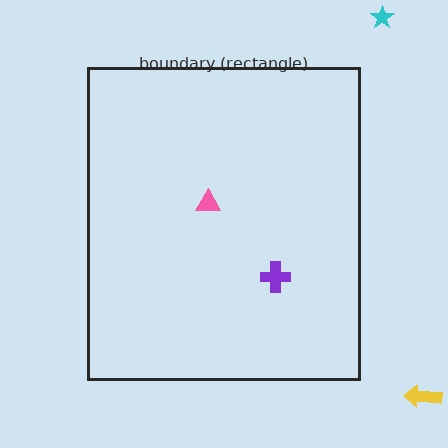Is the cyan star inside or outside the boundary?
Outside.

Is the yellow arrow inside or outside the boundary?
Outside.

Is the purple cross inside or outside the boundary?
Inside.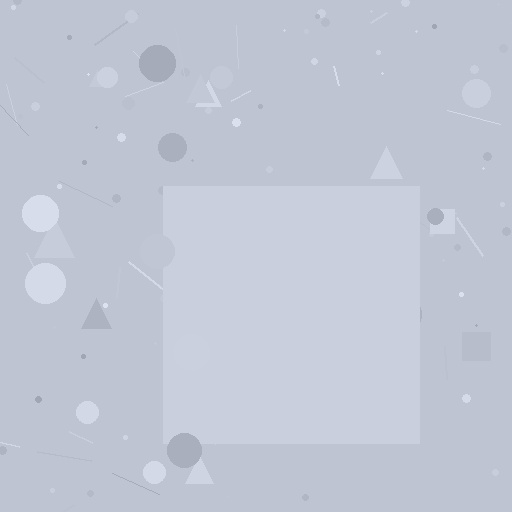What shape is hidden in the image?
A square is hidden in the image.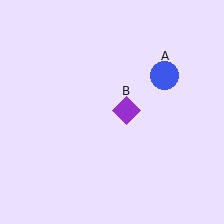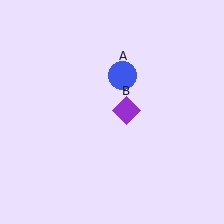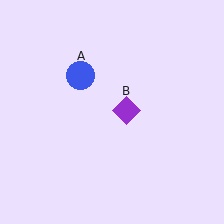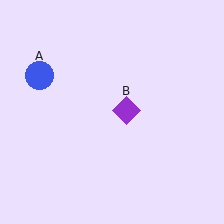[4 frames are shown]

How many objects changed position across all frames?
1 object changed position: blue circle (object A).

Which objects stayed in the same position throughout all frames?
Purple diamond (object B) remained stationary.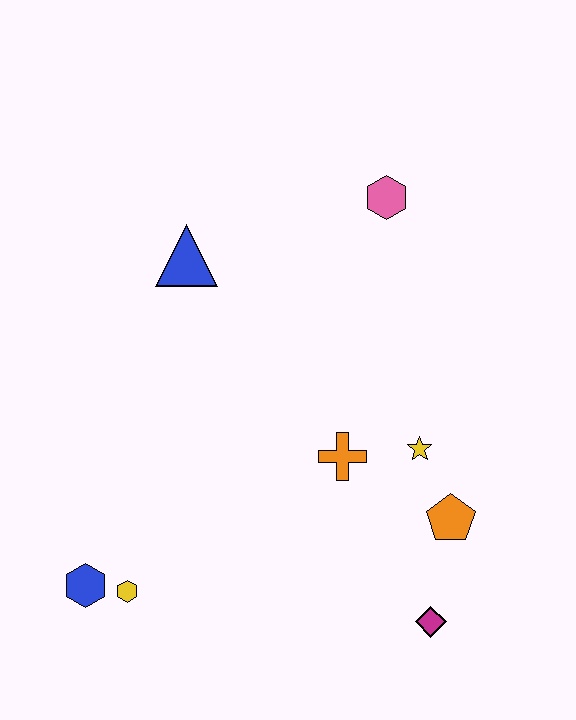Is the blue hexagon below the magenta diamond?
No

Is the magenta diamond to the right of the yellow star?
Yes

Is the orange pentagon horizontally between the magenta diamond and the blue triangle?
No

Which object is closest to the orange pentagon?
The yellow star is closest to the orange pentagon.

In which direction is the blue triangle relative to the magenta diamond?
The blue triangle is above the magenta diamond.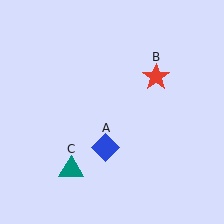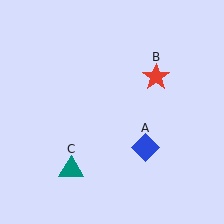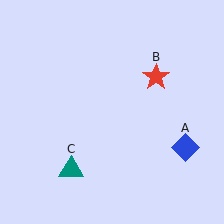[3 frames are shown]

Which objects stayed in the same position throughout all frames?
Red star (object B) and teal triangle (object C) remained stationary.